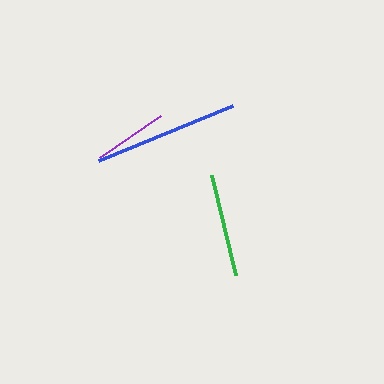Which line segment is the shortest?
The purple line is the shortest at approximately 73 pixels.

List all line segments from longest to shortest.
From longest to shortest: blue, green, purple.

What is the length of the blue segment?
The blue segment is approximately 144 pixels long.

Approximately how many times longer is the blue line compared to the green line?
The blue line is approximately 1.4 times the length of the green line.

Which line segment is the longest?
The blue line is the longest at approximately 144 pixels.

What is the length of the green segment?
The green segment is approximately 103 pixels long.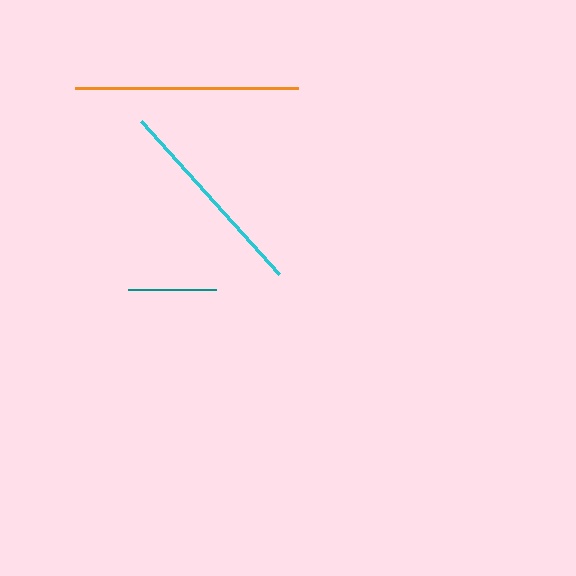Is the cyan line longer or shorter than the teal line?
The cyan line is longer than the teal line.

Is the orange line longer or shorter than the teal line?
The orange line is longer than the teal line.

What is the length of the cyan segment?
The cyan segment is approximately 206 pixels long.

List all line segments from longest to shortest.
From longest to shortest: orange, cyan, teal.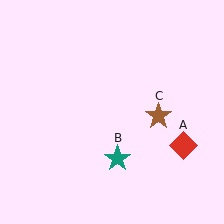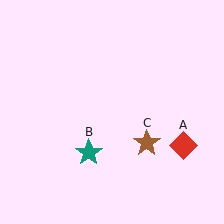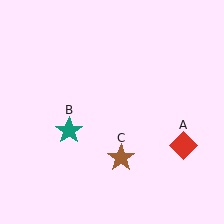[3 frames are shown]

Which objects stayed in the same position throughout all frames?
Red diamond (object A) remained stationary.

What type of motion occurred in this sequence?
The teal star (object B), brown star (object C) rotated clockwise around the center of the scene.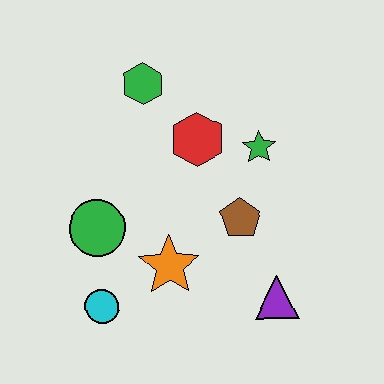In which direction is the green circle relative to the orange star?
The green circle is to the left of the orange star.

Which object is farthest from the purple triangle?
The green hexagon is farthest from the purple triangle.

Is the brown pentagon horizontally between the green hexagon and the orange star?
No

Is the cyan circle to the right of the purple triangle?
No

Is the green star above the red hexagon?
No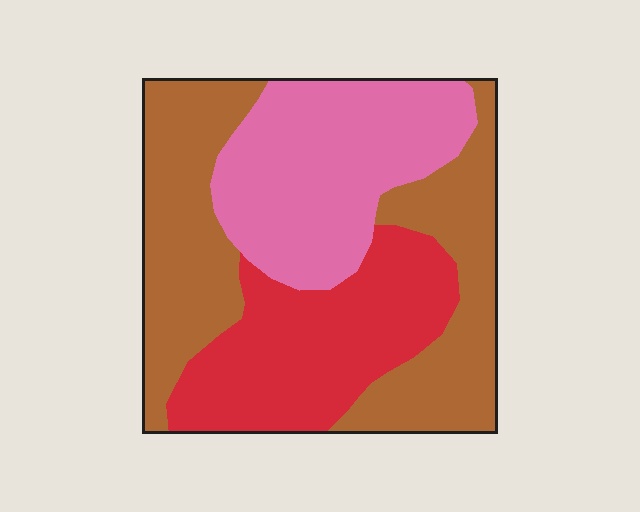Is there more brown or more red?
Brown.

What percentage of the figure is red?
Red covers 28% of the figure.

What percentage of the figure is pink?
Pink takes up about one third (1/3) of the figure.